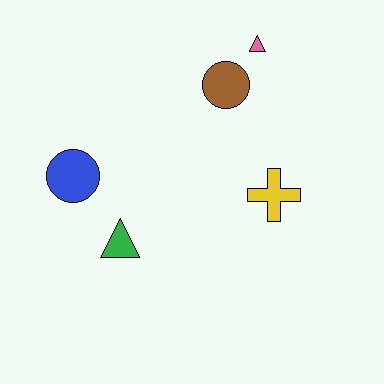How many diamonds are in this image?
There are no diamonds.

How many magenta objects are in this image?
There are no magenta objects.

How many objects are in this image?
There are 5 objects.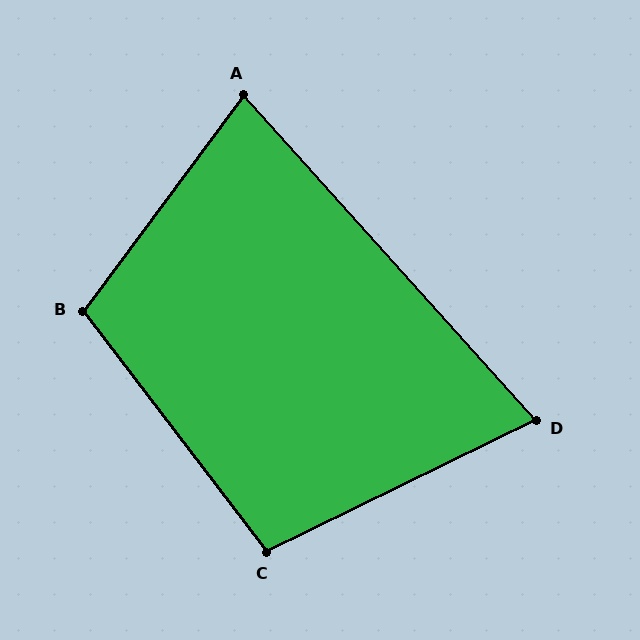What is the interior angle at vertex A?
Approximately 79 degrees (acute).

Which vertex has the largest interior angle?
B, at approximately 106 degrees.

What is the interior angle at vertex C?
Approximately 101 degrees (obtuse).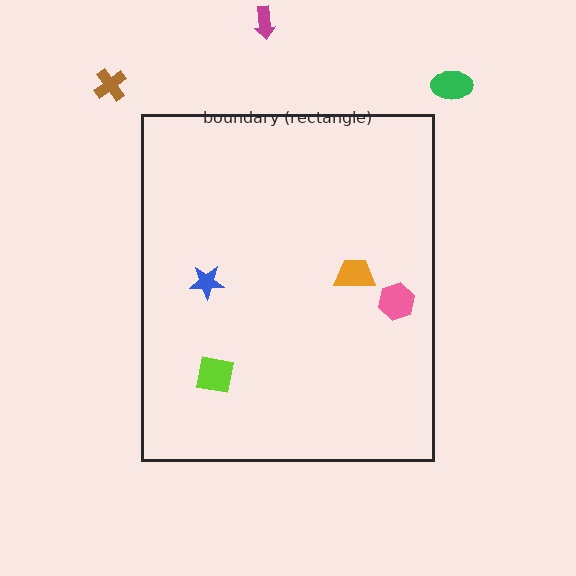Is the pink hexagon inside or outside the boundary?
Inside.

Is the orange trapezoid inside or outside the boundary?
Inside.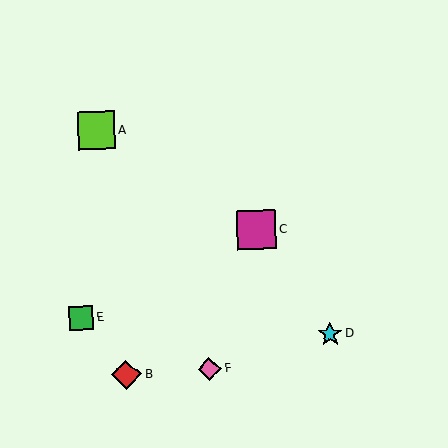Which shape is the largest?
The magenta square (labeled C) is the largest.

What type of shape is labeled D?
Shape D is a cyan star.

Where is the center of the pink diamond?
The center of the pink diamond is at (209, 369).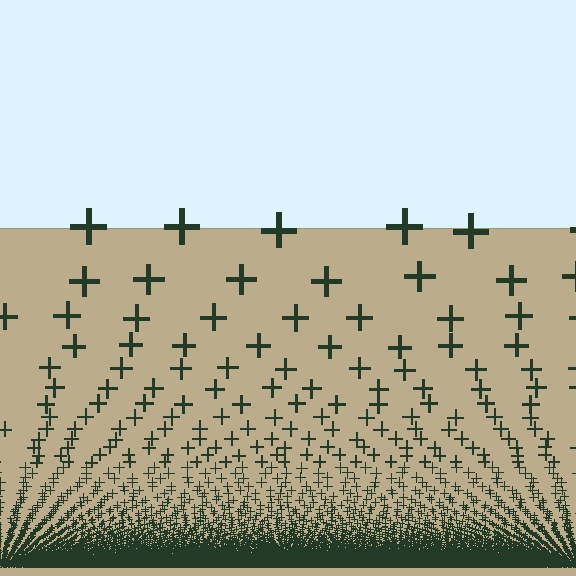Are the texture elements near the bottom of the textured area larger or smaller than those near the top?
Smaller. The gradient is inverted — elements near the bottom are smaller and denser.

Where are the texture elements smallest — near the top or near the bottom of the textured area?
Near the bottom.